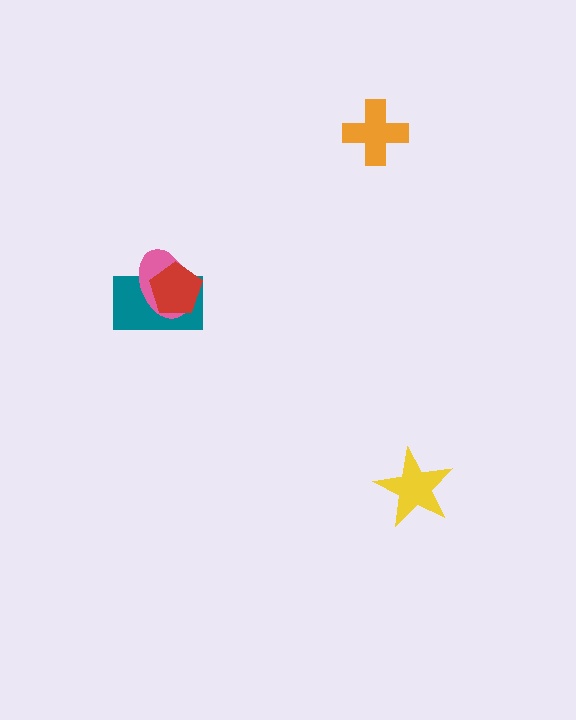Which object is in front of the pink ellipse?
The red pentagon is in front of the pink ellipse.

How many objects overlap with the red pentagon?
2 objects overlap with the red pentagon.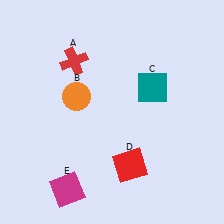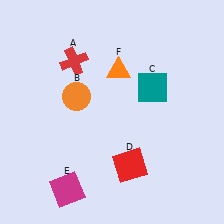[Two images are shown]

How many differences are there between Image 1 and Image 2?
There is 1 difference between the two images.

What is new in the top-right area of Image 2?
An orange triangle (F) was added in the top-right area of Image 2.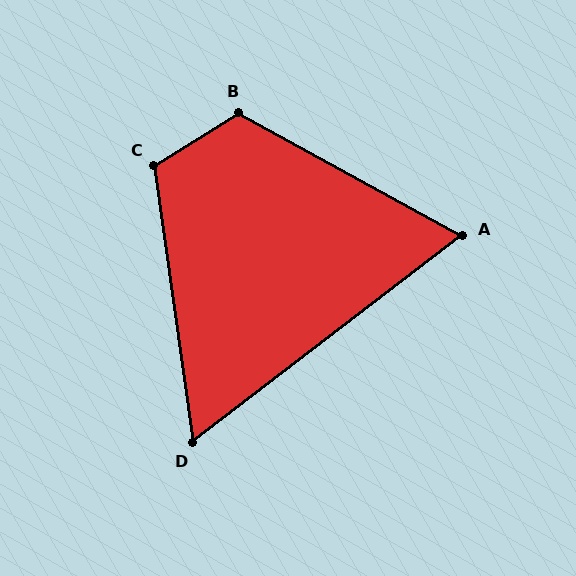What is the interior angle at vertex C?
Approximately 114 degrees (obtuse).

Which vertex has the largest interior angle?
B, at approximately 119 degrees.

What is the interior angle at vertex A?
Approximately 66 degrees (acute).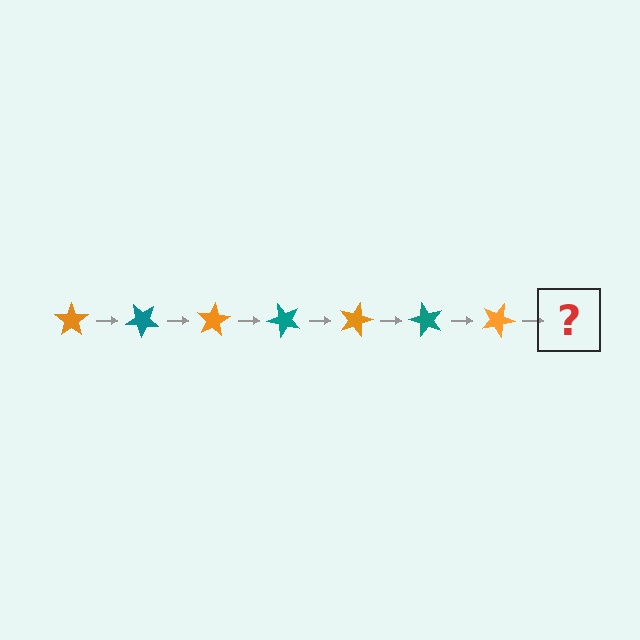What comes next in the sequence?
The next element should be a teal star, rotated 280 degrees from the start.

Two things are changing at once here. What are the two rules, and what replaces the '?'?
The two rules are that it rotates 40 degrees each step and the color cycles through orange and teal. The '?' should be a teal star, rotated 280 degrees from the start.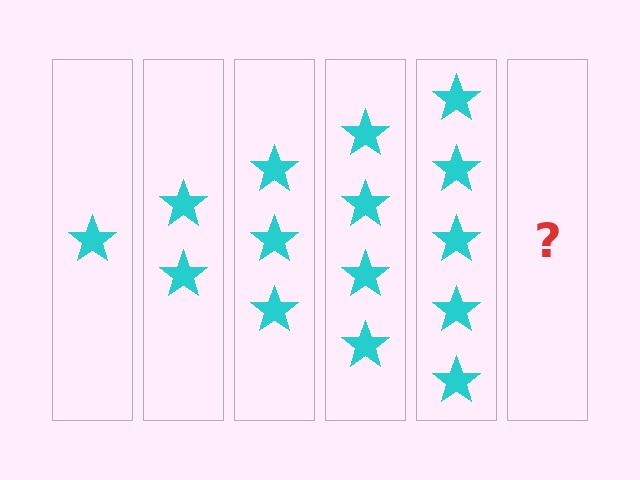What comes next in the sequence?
The next element should be 6 stars.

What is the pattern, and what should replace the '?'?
The pattern is that each step adds one more star. The '?' should be 6 stars.